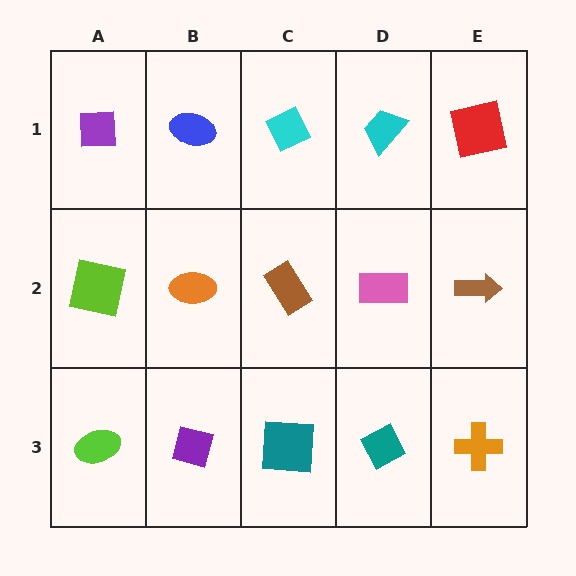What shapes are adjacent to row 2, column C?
A cyan diamond (row 1, column C), a teal square (row 3, column C), an orange ellipse (row 2, column B), a pink rectangle (row 2, column D).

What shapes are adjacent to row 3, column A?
A lime square (row 2, column A), a purple square (row 3, column B).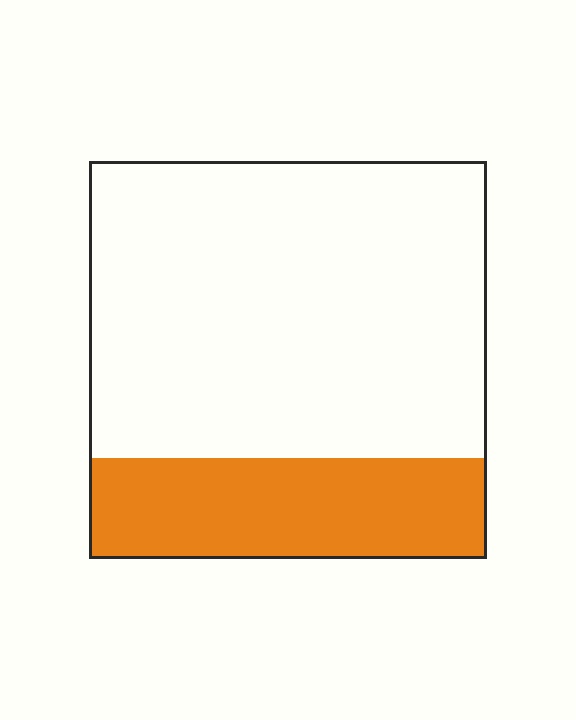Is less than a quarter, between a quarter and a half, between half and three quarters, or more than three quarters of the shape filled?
Between a quarter and a half.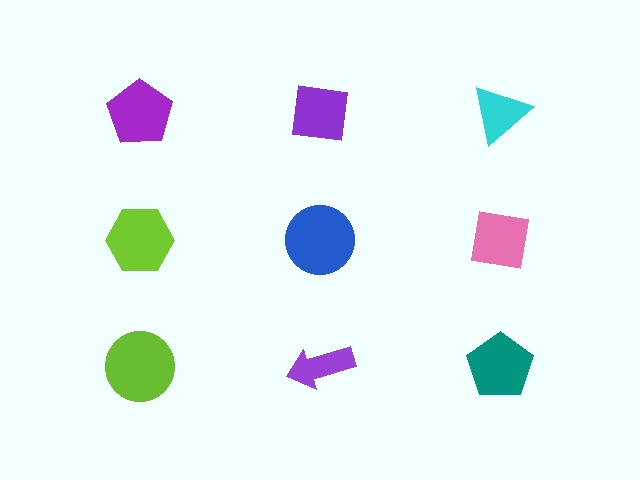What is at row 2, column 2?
A blue circle.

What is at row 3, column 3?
A teal pentagon.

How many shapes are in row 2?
3 shapes.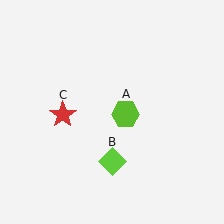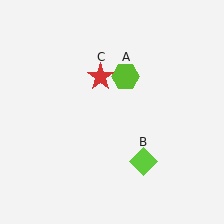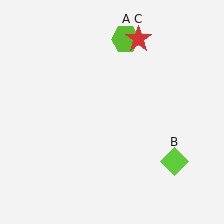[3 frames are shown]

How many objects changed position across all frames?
3 objects changed position: lime hexagon (object A), lime diamond (object B), red star (object C).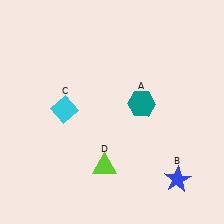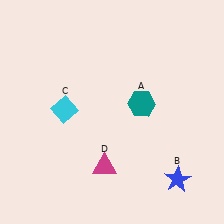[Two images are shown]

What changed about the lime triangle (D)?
In Image 1, D is lime. In Image 2, it changed to magenta.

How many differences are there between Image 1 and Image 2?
There is 1 difference between the two images.